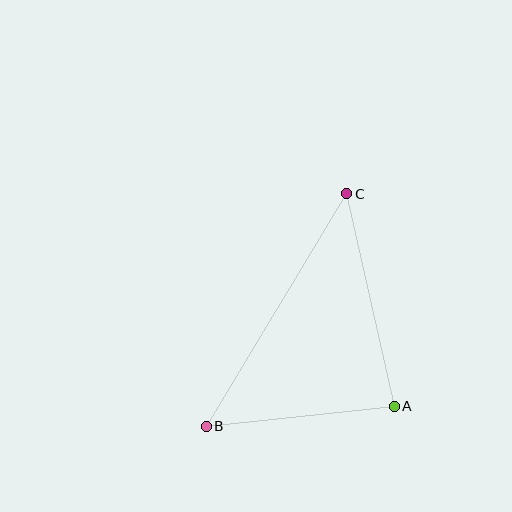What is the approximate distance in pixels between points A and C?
The distance between A and C is approximately 217 pixels.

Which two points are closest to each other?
Points A and B are closest to each other.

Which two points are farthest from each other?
Points B and C are farthest from each other.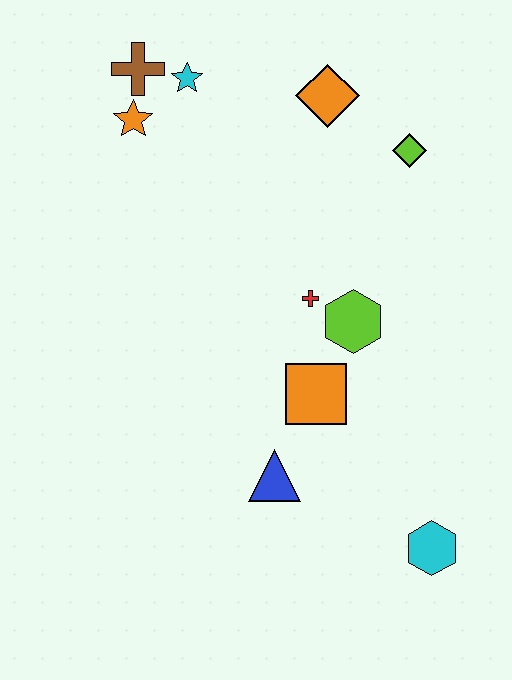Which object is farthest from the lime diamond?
The cyan hexagon is farthest from the lime diamond.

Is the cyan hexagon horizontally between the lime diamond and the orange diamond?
No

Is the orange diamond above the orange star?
Yes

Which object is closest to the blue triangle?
The orange square is closest to the blue triangle.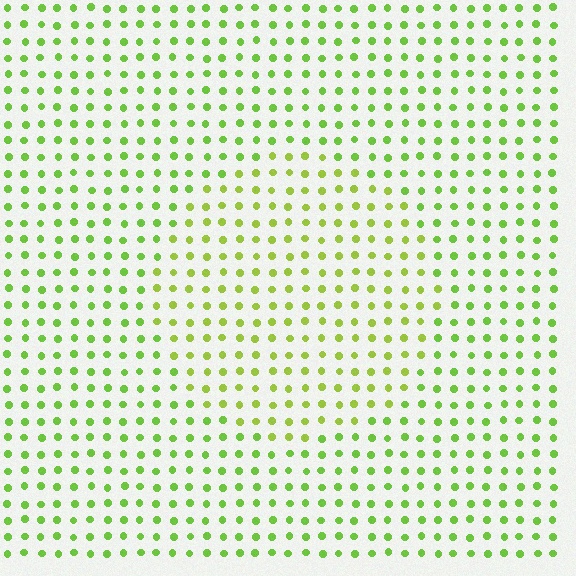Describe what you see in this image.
The image is filled with small lime elements in a uniform arrangement. A circle-shaped region is visible where the elements are tinted to a slightly different hue, forming a subtle color boundary.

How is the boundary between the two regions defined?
The boundary is defined purely by a slight shift in hue (about 19 degrees). Spacing, size, and orientation are identical on both sides.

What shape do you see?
I see a circle.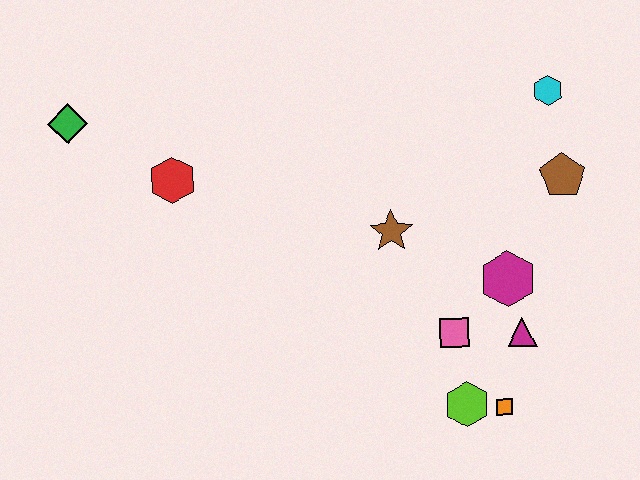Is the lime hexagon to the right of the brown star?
Yes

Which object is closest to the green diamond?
The red hexagon is closest to the green diamond.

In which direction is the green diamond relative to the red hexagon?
The green diamond is to the left of the red hexagon.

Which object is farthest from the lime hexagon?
The green diamond is farthest from the lime hexagon.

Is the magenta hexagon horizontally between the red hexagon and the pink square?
No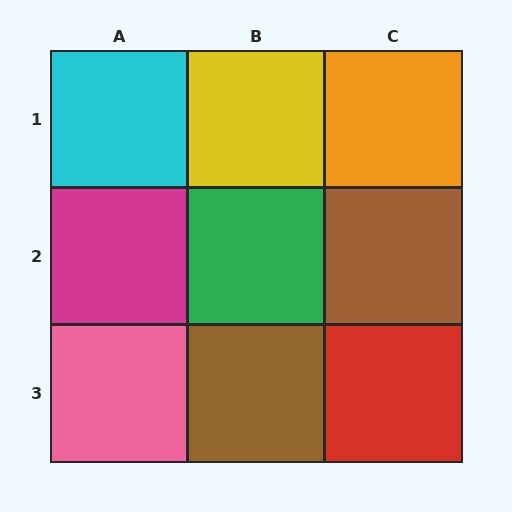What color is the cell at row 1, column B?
Yellow.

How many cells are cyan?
1 cell is cyan.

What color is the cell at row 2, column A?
Magenta.